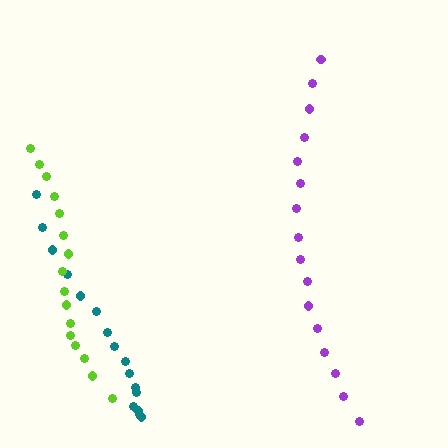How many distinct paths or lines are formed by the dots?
There are 3 distinct paths.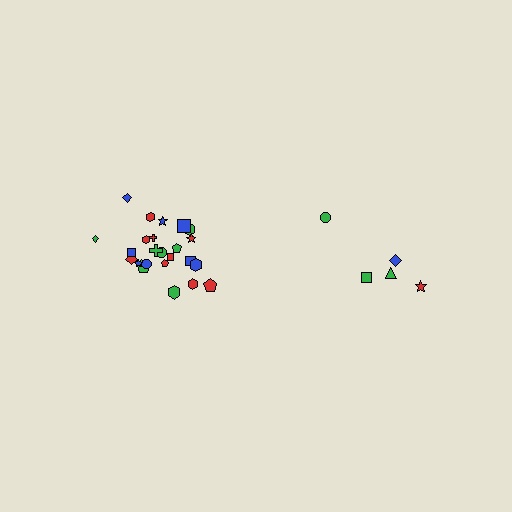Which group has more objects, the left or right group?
The left group.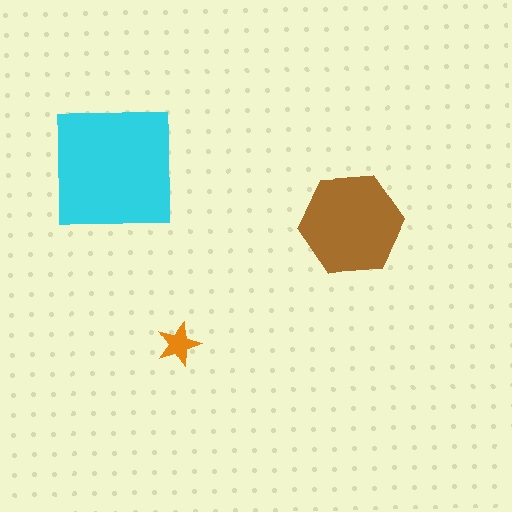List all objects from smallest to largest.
The orange star, the brown hexagon, the cyan square.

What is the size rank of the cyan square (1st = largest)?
1st.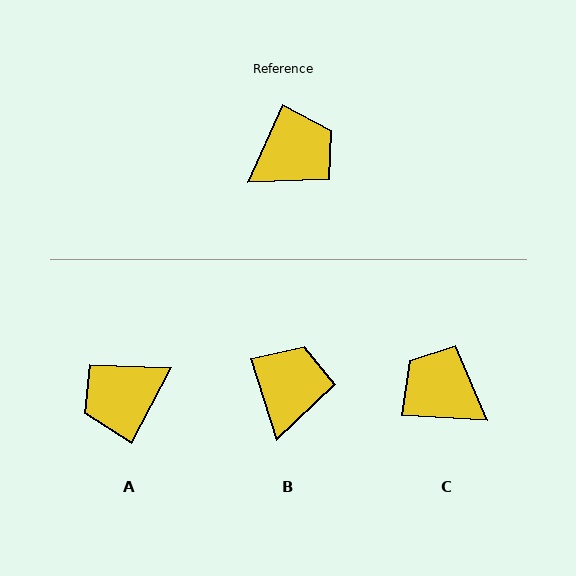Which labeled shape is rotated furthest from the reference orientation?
A, about 176 degrees away.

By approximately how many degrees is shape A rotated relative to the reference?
Approximately 176 degrees counter-clockwise.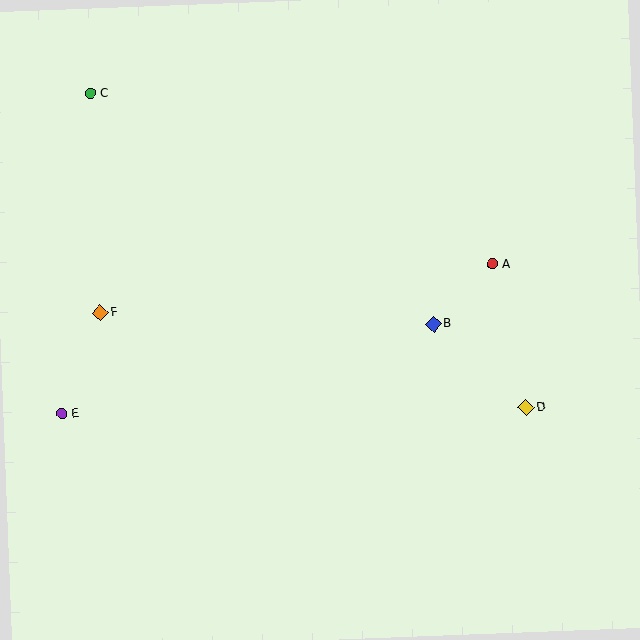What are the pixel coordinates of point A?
Point A is at (492, 264).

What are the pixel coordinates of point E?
Point E is at (62, 414).